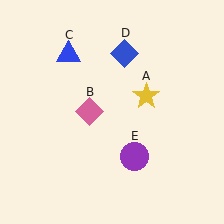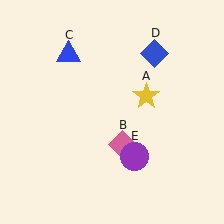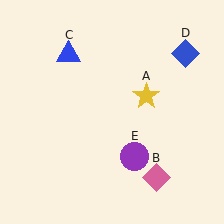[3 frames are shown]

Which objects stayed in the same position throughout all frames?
Yellow star (object A) and blue triangle (object C) and purple circle (object E) remained stationary.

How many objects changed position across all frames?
2 objects changed position: pink diamond (object B), blue diamond (object D).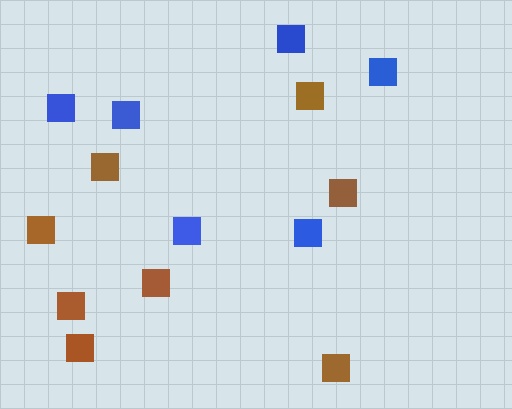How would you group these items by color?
There are 2 groups: one group of brown squares (8) and one group of blue squares (6).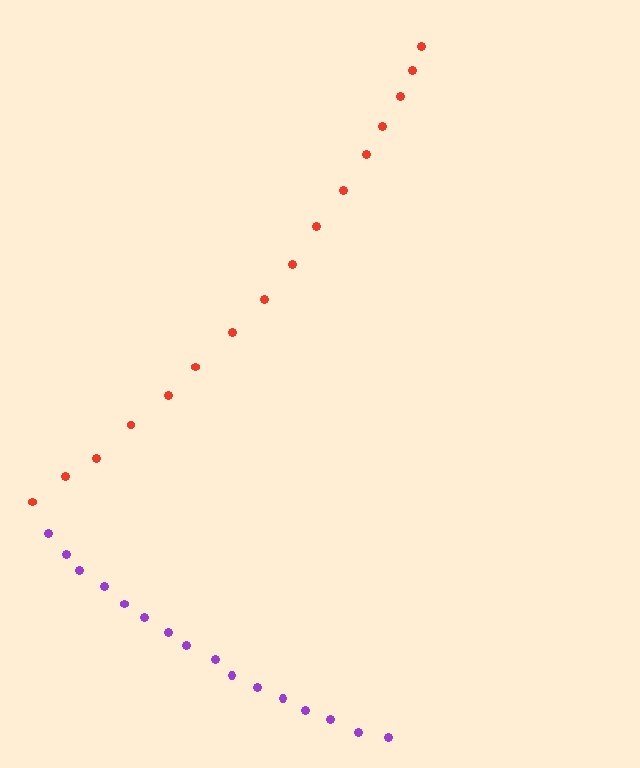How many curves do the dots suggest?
There are 2 distinct paths.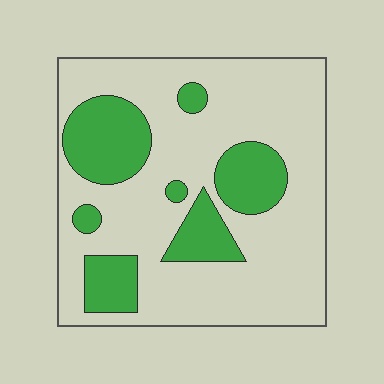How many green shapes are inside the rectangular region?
7.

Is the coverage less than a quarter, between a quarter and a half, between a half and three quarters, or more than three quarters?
Between a quarter and a half.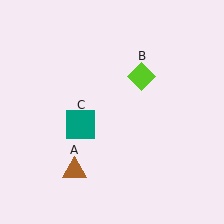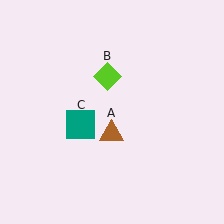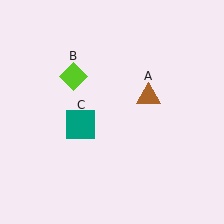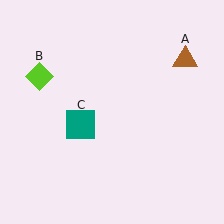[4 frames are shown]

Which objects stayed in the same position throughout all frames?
Teal square (object C) remained stationary.